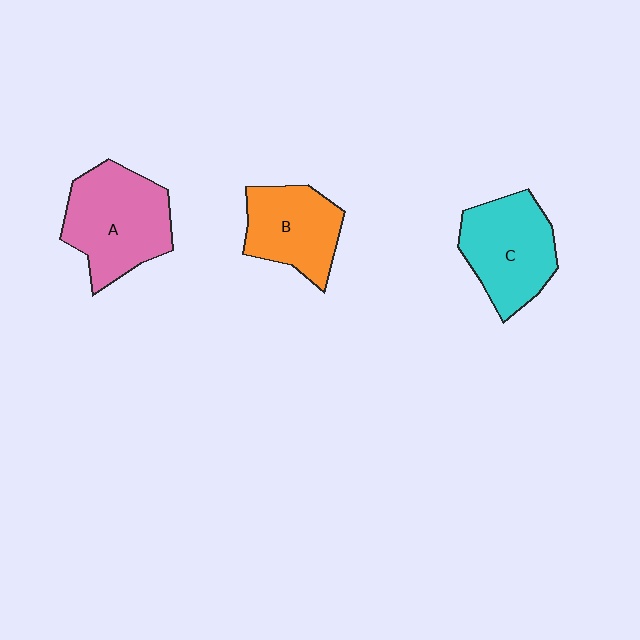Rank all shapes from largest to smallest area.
From largest to smallest: A (pink), C (cyan), B (orange).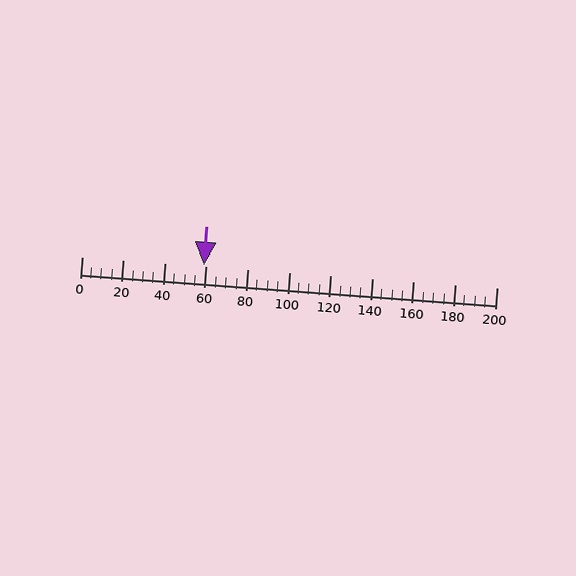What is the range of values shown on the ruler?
The ruler shows values from 0 to 200.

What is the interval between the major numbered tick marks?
The major tick marks are spaced 20 units apart.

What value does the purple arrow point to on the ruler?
The purple arrow points to approximately 59.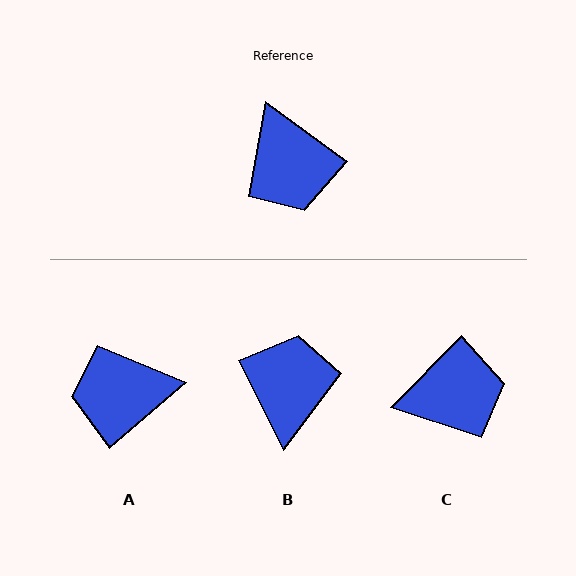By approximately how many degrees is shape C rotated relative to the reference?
Approximately 82 degrees counter-clockwise.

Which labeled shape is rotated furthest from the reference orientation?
B, about 153 degrees away.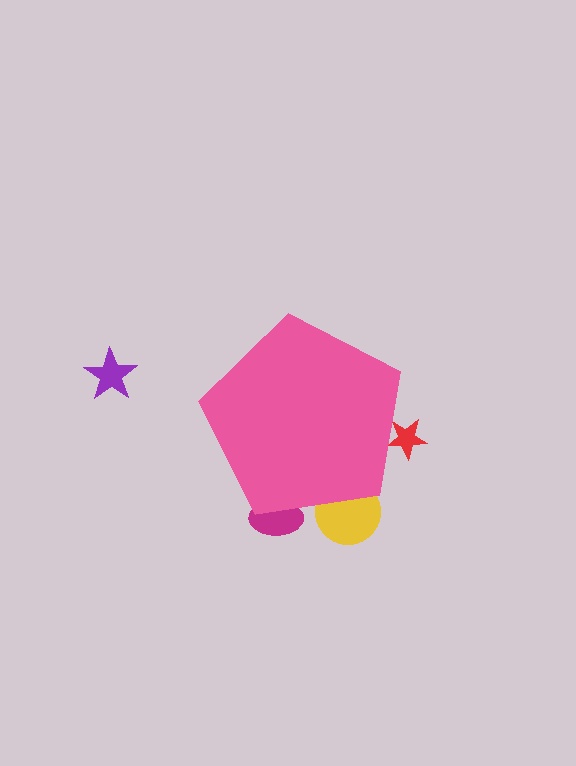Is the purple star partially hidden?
No, the purple star is fully visible.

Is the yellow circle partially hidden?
Yes, the yellow circle is partially hidden behind the pink pentagon.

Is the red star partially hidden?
Yes, the red star is partially hidden behind the pink pentagon.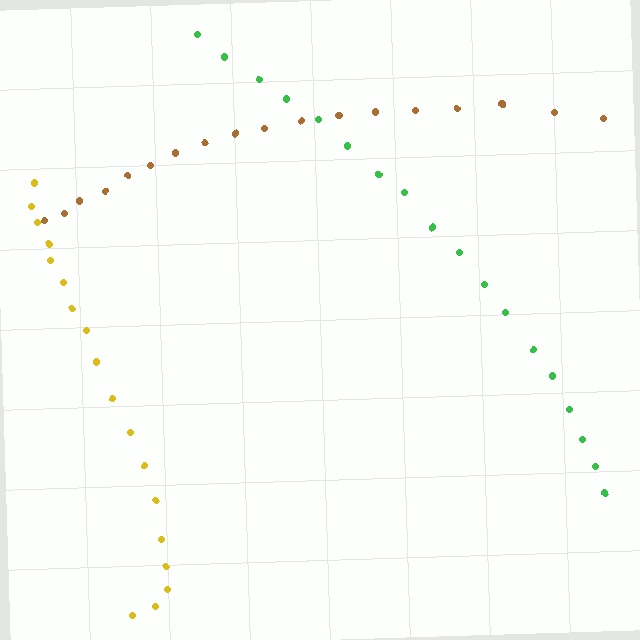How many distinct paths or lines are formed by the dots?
There are 3 distinct paths.